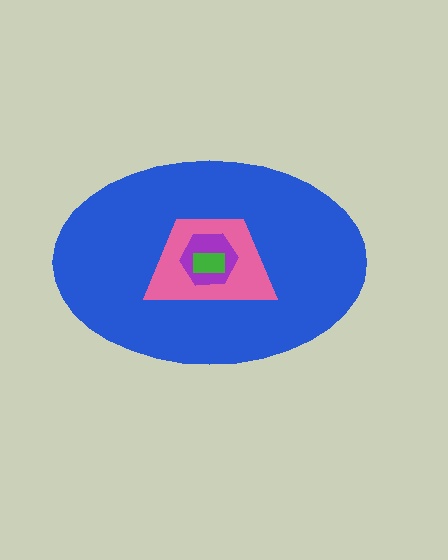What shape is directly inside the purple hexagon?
The green rectangle.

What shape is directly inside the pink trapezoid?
The purple hexagon.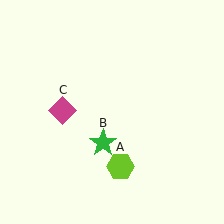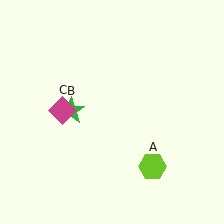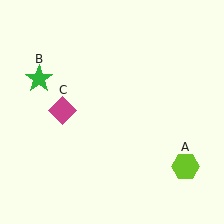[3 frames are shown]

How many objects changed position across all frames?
2 objects changed position: lime hexagon (object A), green star (object B).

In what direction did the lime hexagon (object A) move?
The lime hexagon (object A) moved right.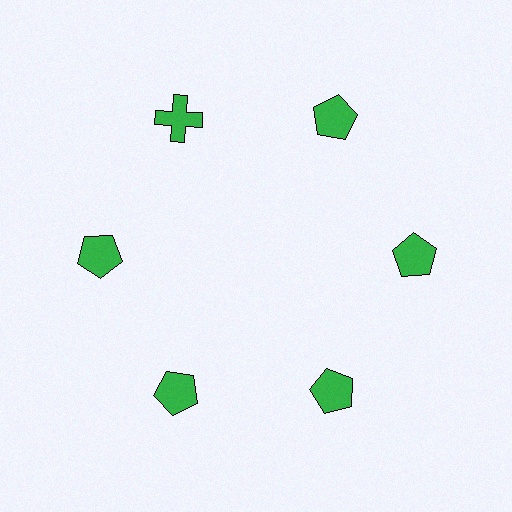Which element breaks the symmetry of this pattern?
The green cross at roughly the 11 o'clock position breaks the symmetry. All other shapes are green pentagons.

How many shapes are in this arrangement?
There are 6 shapes arranged in a ring pattern.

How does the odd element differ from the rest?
It has a different shape: cross instead of pentagon.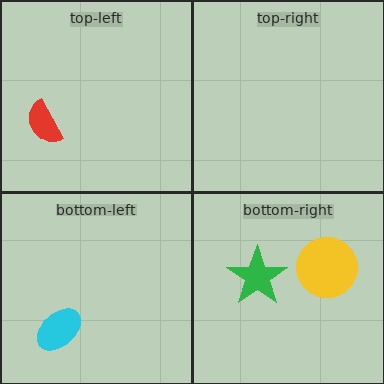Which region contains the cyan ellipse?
The bottom-left region.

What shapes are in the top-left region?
The red semicircle.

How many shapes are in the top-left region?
1.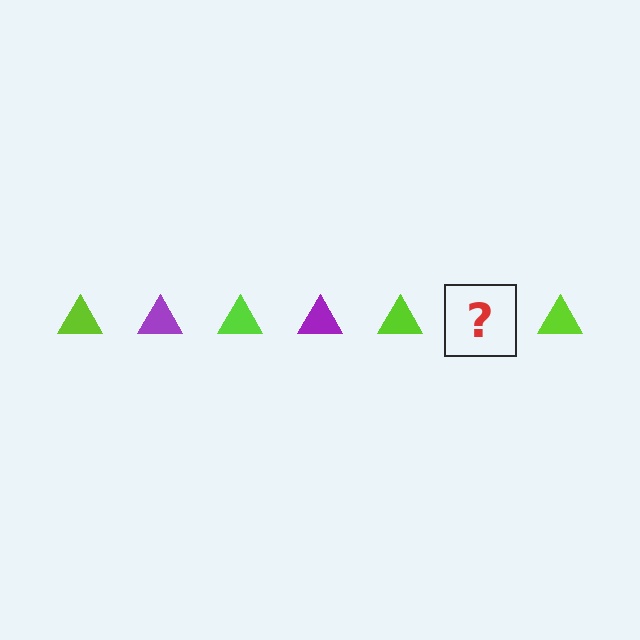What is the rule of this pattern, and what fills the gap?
The rule is that the pattern cycles through lime, purple triangles. The gap should be filled with a purple triangle.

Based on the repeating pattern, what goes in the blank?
The blank should be a purple triangle.